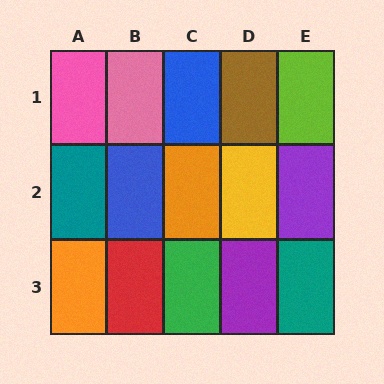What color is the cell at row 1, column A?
Pink.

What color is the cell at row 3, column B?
Red.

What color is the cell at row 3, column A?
Orange.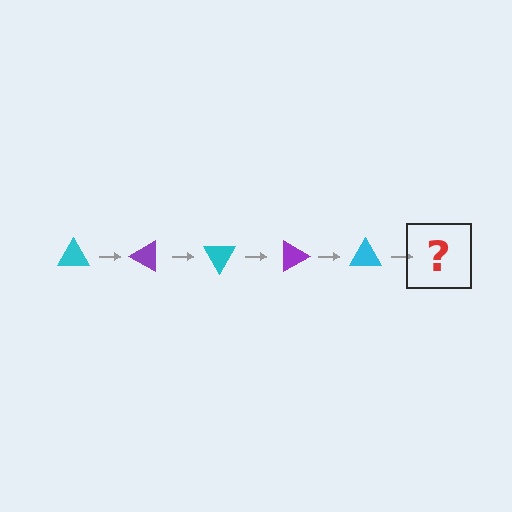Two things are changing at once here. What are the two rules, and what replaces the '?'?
The two rules are that it rotates 30 degrees each step and the color cycles through cyan and purple. The '?' should be a purple triangle, rotated 150 degrees from the start.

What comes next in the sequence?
The next element should be a purple triangle, rotated 150 degrees from the start.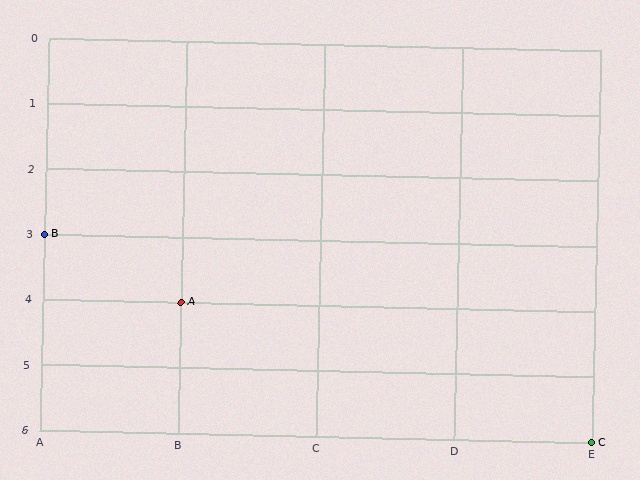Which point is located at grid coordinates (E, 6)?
Point C is at (E, 6).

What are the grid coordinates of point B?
Point B is at grid coordinates (A, 3).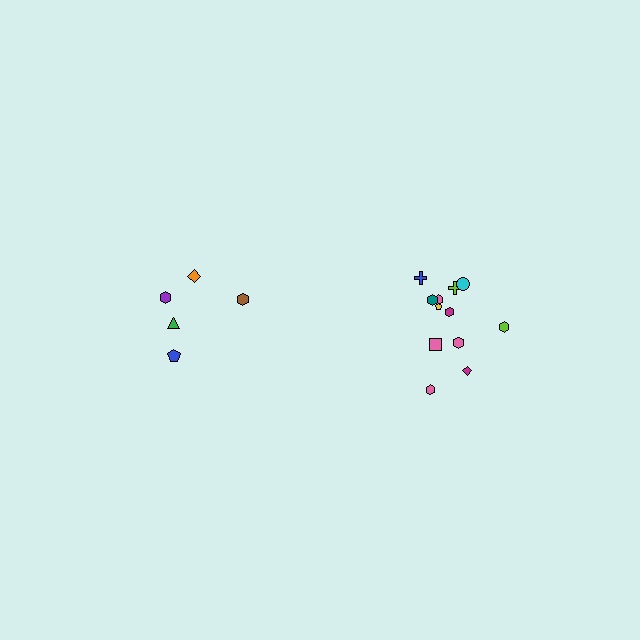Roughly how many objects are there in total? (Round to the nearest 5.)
Roughly 15 objects in total.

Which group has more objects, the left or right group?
The right group.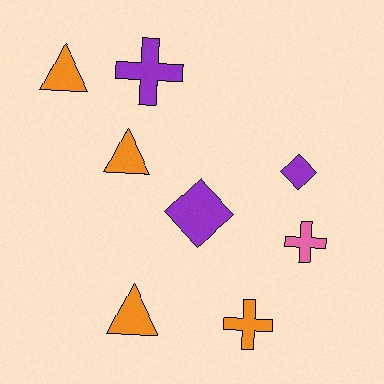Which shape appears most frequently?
Cross, with 3 objects.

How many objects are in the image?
There are 8 objects.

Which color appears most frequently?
Orange, with 4 objects.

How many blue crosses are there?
There are no blue crosses.